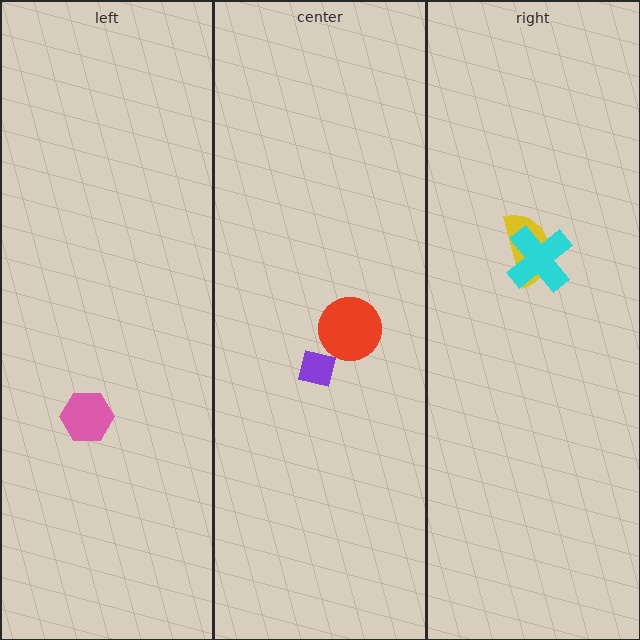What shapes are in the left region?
The pink hexagon.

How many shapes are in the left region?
1.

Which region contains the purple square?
The center region.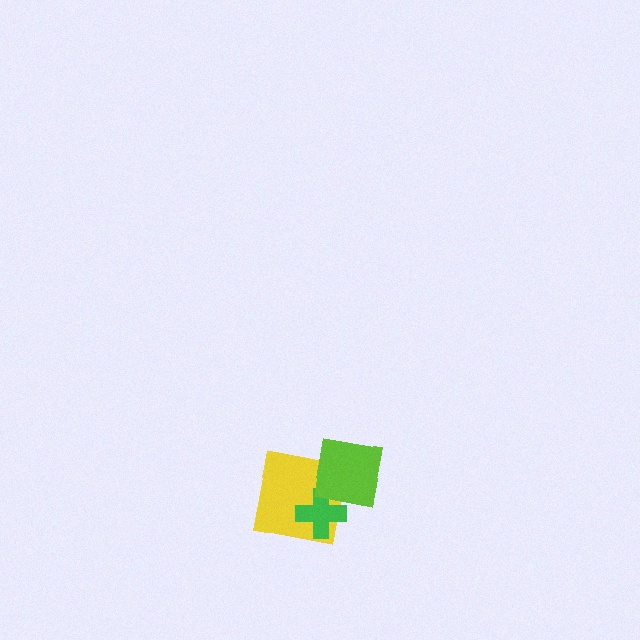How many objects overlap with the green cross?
2 objects overlap with the green cross.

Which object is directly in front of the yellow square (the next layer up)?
The green cross is directly in front of the yellow square.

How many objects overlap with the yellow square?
2 objects overlap with the yellow square.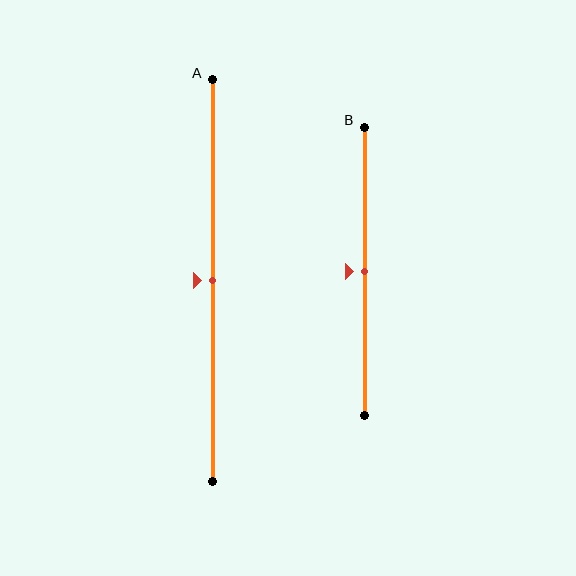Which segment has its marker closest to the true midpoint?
Segment A has its marker closest to the true midpoint.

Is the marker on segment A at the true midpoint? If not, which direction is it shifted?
Yes, the marker on segment A is at the true midpoint.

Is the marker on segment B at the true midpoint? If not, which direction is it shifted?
Yes, the marker on segment B is at the true midpoint.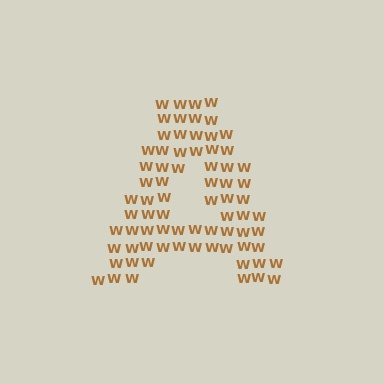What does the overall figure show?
The overall figure shows the letter A.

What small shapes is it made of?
It is made of small letter W's.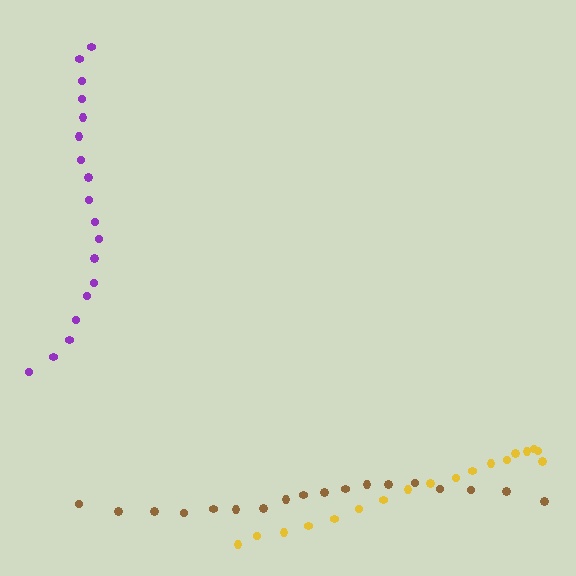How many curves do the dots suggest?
There are 3 distinct paths.